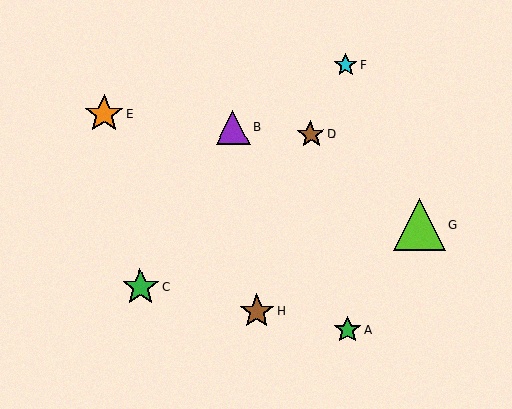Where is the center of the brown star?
The center of the brown star is at (311, 134).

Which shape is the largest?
The lime triangle (labeled G) is the largest.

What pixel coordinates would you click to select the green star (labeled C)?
Click at (140, 287) to select the green star C.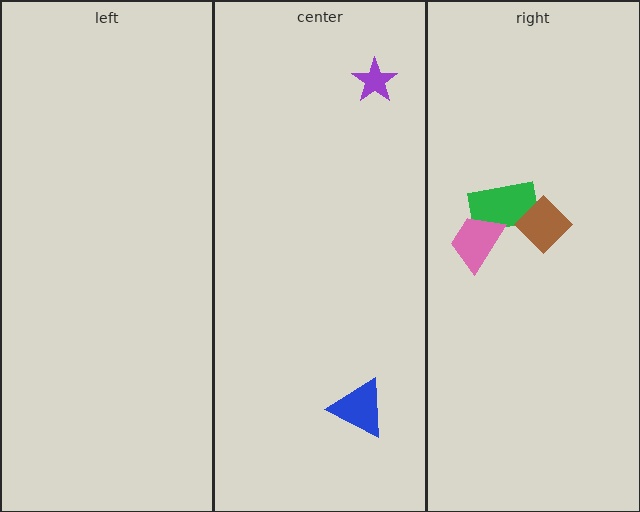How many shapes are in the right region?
3.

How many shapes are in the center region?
2.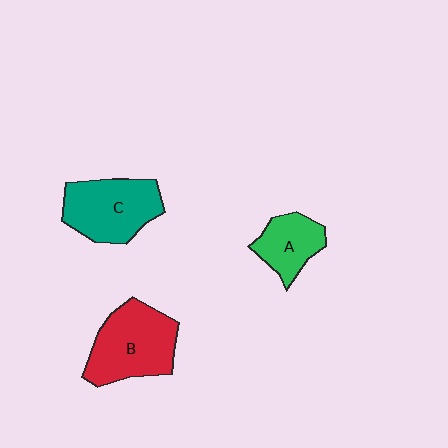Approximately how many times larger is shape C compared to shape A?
Approximately 1.6 times.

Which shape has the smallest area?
Shape A (green).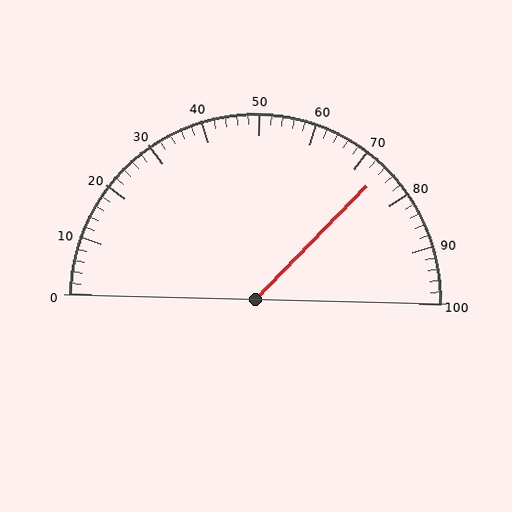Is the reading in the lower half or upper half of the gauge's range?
The reading is in the upper half of the range (0 to 100).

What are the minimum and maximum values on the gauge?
The gauge ranges from 0 to 100.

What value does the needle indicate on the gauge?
The needle indicates approximately 74.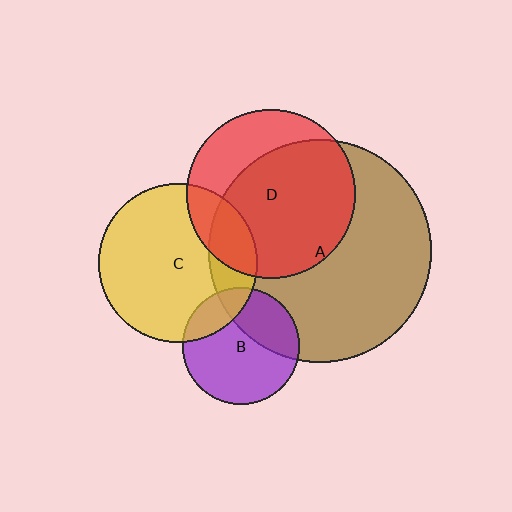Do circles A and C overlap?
Yes.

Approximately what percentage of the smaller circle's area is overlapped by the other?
Approximately 20%.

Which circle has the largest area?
Circle A (brown).